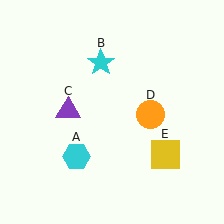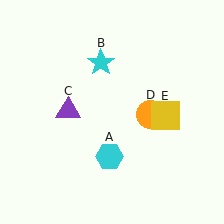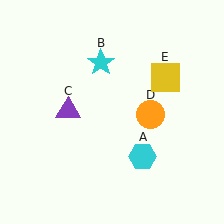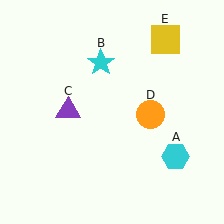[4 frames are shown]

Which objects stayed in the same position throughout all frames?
Cyan star (object B) and purple triangle (object C) and orange circle (object D) remained stationary.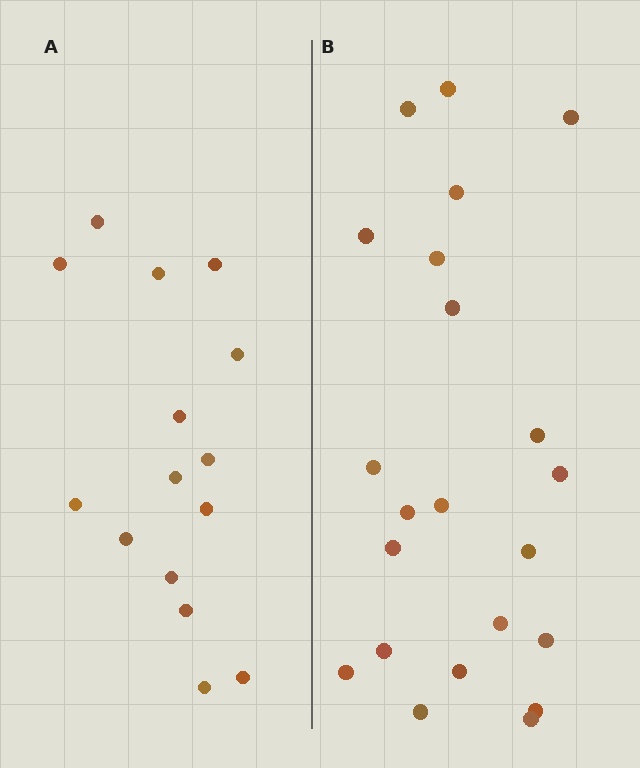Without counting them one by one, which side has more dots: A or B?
Region B (the right region) has more dots.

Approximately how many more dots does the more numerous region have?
Region B has roughly 8 or so more dots than region A.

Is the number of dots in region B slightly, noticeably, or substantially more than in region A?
Region B has substantially more. The ratio is roughly 1.5 to 1.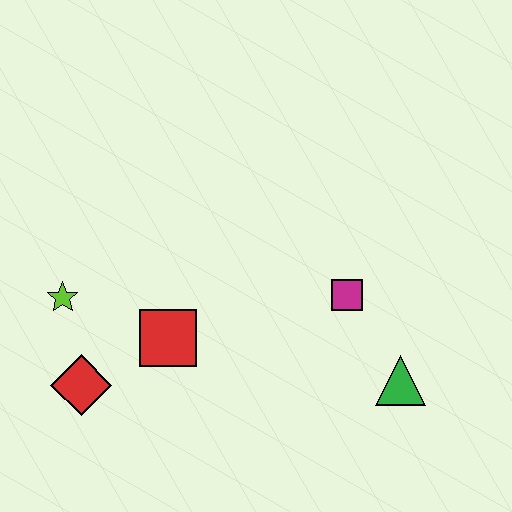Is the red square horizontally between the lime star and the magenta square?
Yes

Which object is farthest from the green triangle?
The lime star is farthest from the green triangle.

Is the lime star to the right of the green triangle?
No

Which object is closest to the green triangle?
The magenta square is closest to the green triangle.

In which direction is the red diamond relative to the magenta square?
The red diamond is to the left of the magenta square.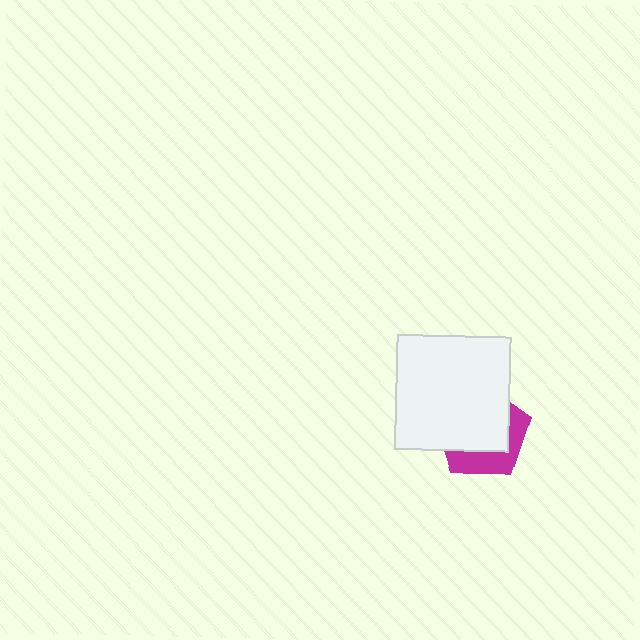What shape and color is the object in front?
The object in front is a white square.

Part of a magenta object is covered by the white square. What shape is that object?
It is a pentagon.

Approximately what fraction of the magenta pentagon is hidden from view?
Roughly 64% of the magenta pentagon is hidden behind the white square.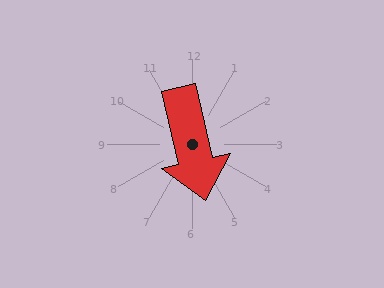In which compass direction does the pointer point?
South.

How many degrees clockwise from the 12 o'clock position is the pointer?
Approximately 167 degrees.